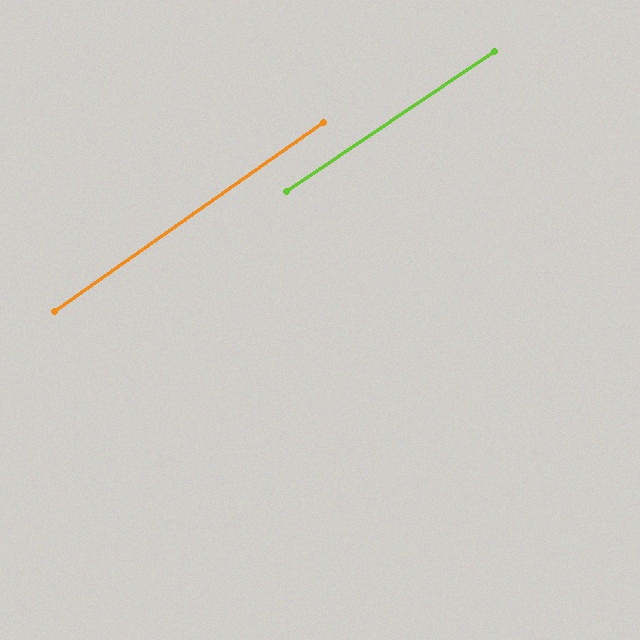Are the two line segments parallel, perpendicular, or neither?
Parallel — their directions differ by only 1.2°.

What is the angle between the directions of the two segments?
Approximately 1 degree.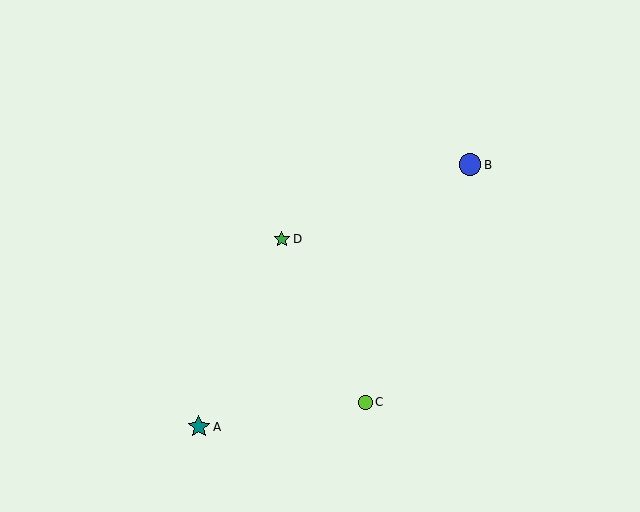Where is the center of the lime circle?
The center of the lime circle is at (365, 402).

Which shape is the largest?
The teal star (labeled A) is the largest.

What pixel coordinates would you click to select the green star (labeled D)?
Click at (282, 239) to select the green star D.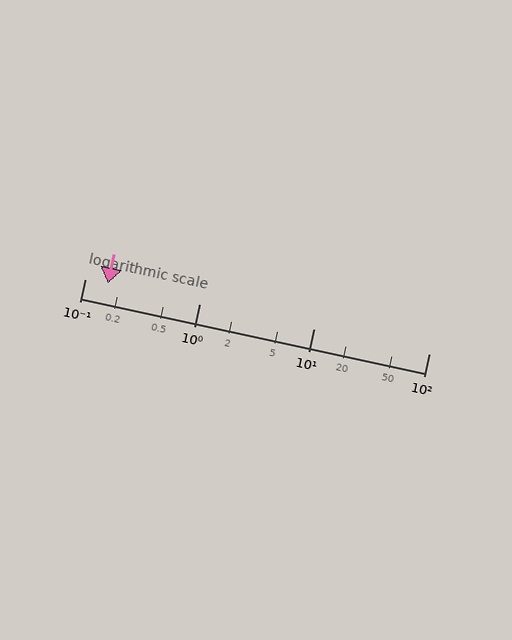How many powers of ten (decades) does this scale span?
The scale spans 3 decades, from 0.1 to 100.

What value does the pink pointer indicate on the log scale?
The pointer indicates approximately 0.16.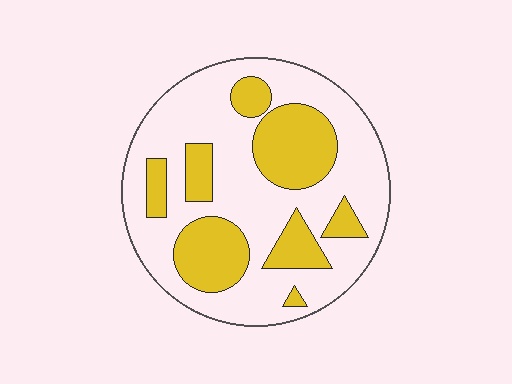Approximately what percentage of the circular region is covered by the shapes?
Approximately 30%.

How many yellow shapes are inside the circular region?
8.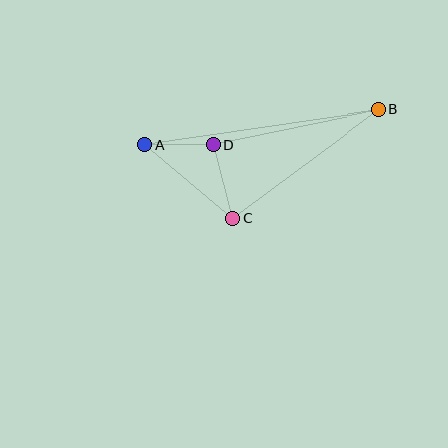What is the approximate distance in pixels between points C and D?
The distance between C and D is approximately 76 pixels.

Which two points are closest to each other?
Points A and D are closest to each other.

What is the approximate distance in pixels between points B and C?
The distance between B and C is approximately 181 pixels.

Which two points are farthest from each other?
Points A and B are farthest from each other.